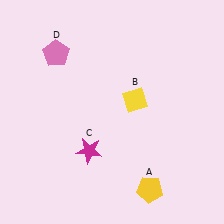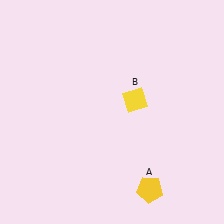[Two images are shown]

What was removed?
The magenta star (C), the pink pentagon (D) were removed in Image 2.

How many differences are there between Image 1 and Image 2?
There are 2 differences between the two images.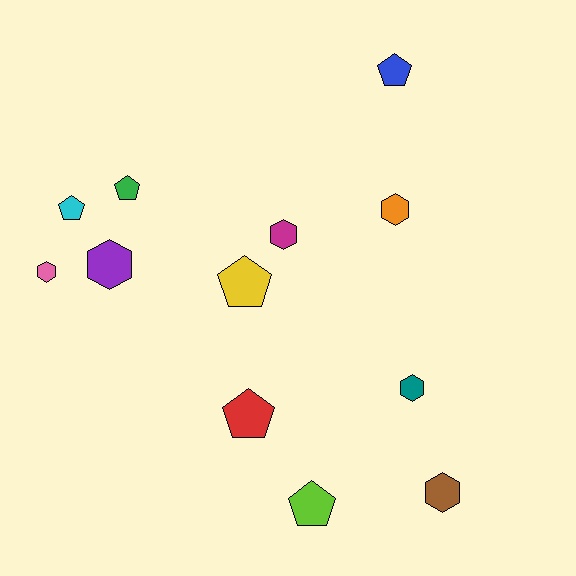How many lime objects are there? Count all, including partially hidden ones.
There is 1 lime object.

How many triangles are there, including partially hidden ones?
There are no triangles.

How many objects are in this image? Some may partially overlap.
There are 12 objects.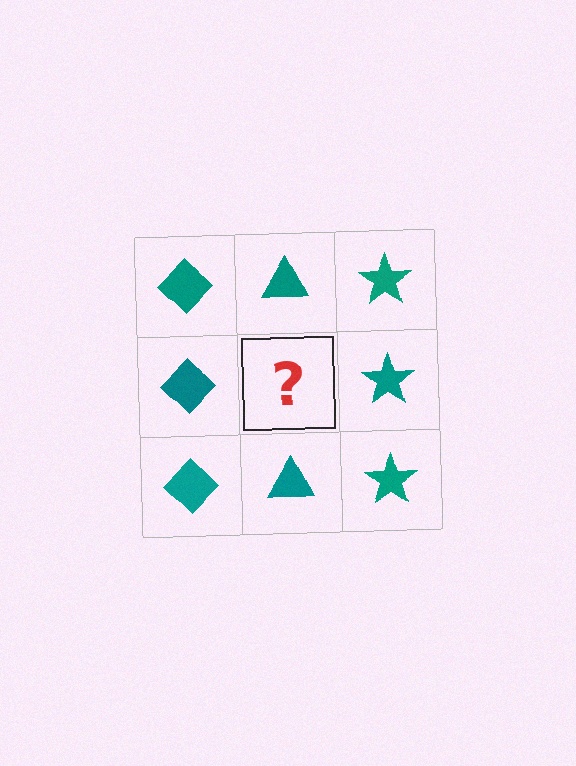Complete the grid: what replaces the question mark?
The question mark should be replaced with a teal triangle.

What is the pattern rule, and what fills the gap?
The rule is that each column has a consistent shape. The gap should be filled with a teal triangle.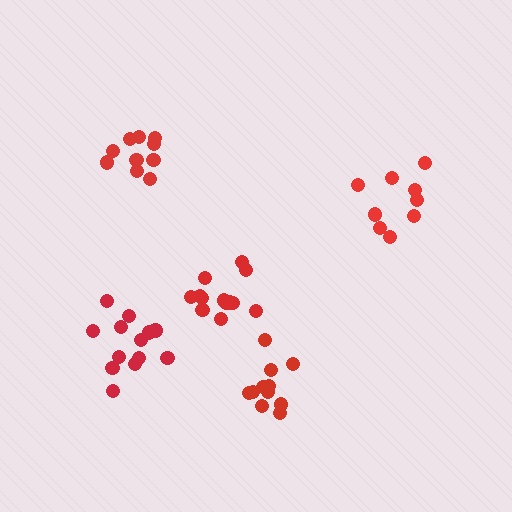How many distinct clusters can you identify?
There are 5 distinct clusters.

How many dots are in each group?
Group 1: 11 dots, Group 2: 13 dots, Group 3: 13 dots, Group 4: 10 dots, Group 5: 9 dots (56 total).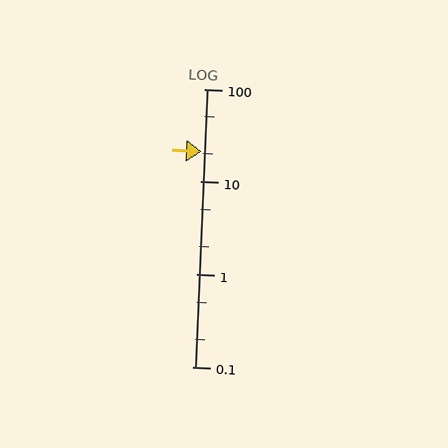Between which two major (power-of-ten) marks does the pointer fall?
The pointer is between 10 and 100.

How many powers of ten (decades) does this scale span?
The scale spans 3 decades, from 0.1 to 100.